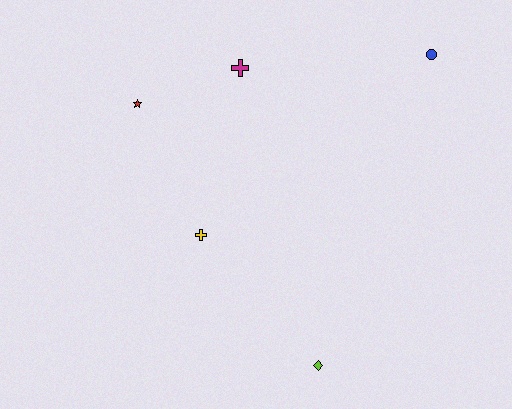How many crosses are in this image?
There are 2 crosses.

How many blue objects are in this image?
There is 1 blue object.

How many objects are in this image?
There are 5 objects.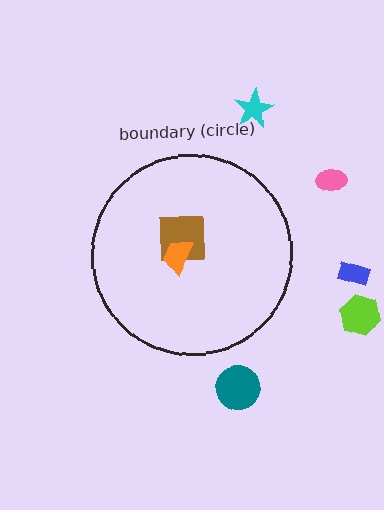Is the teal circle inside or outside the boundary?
Outside.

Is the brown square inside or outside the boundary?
Inside.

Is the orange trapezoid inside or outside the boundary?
Inside.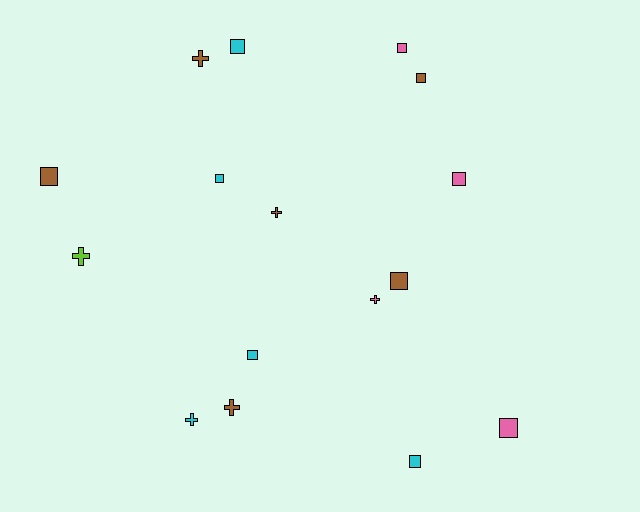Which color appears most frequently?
Brown, with 6 objects.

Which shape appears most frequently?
Square, with 10 objects.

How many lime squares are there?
There are no lime squares.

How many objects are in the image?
There are 16 objects.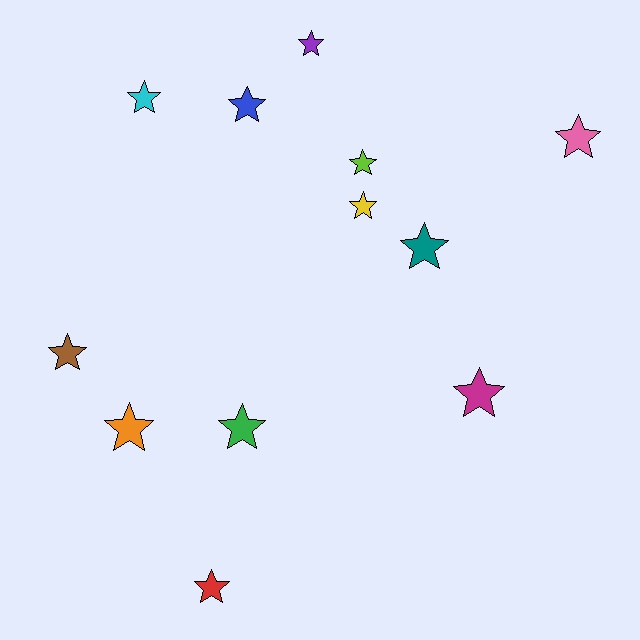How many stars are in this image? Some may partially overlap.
There are 12 stars.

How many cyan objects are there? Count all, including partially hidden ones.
There is 1 cyan object.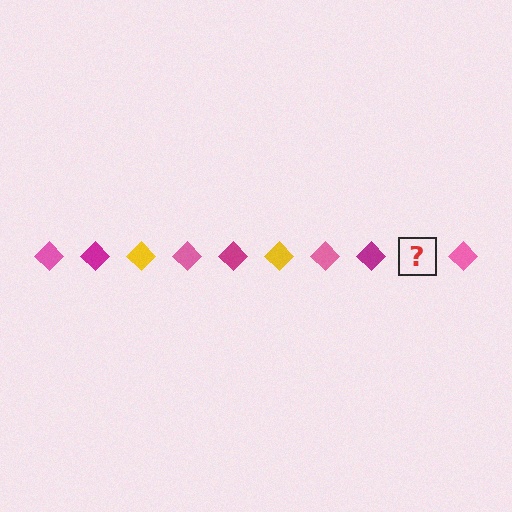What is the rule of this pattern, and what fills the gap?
The rule is that the pattern cycles through pink, magenta, yellow diamonds. The gap should be filled with a yellow diamond.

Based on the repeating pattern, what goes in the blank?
The blank should be a yellow diamond.